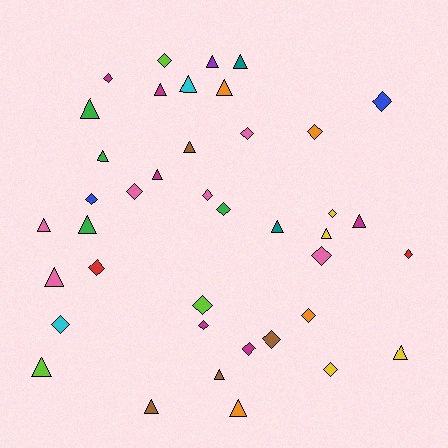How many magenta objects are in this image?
There are 6 magenta objects.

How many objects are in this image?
There are 40 objects.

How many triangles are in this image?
There are 20 triangles.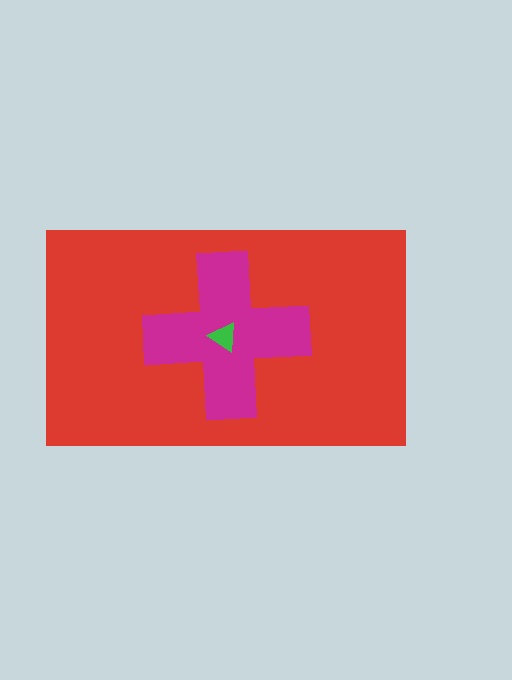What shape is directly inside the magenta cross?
The green triangle.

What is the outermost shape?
The red rectangle.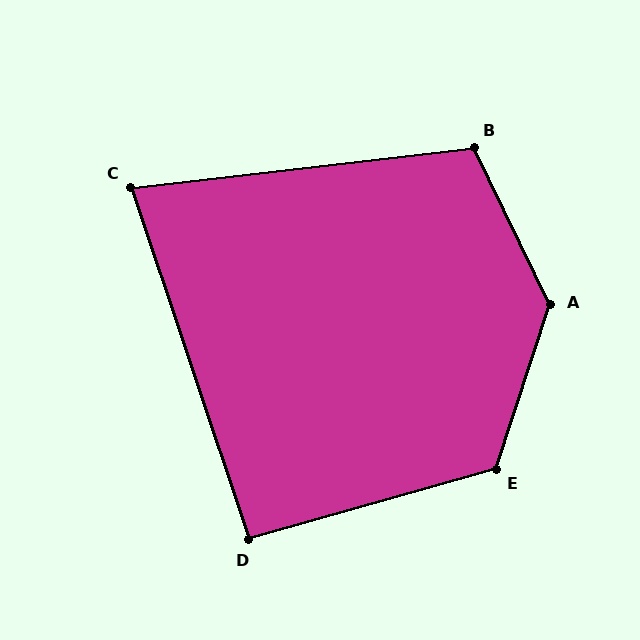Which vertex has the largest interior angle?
A, at approximately 136 degrees.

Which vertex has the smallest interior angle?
C, at approximately 78 degrees.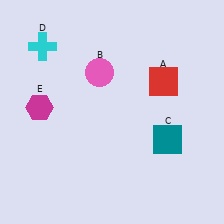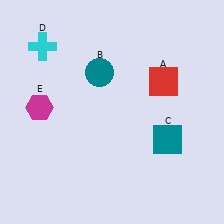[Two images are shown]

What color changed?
The circle (B) changed from pink in Image 1 to teal in Image 2.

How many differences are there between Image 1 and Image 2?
There is 1 difference between the two images.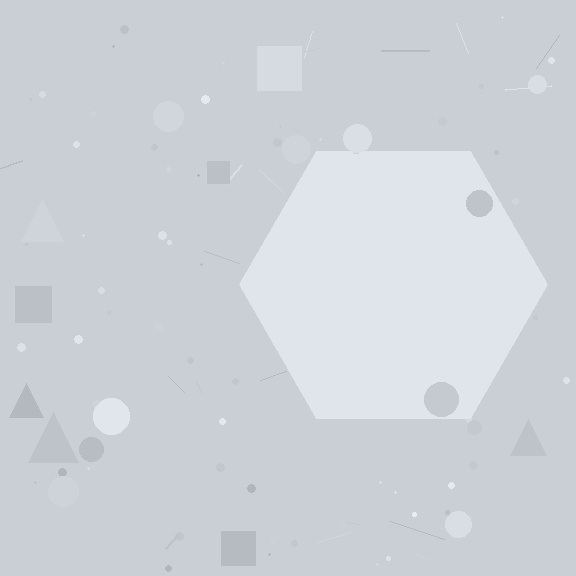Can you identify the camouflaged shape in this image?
The camouflaged shape is a hexagon.